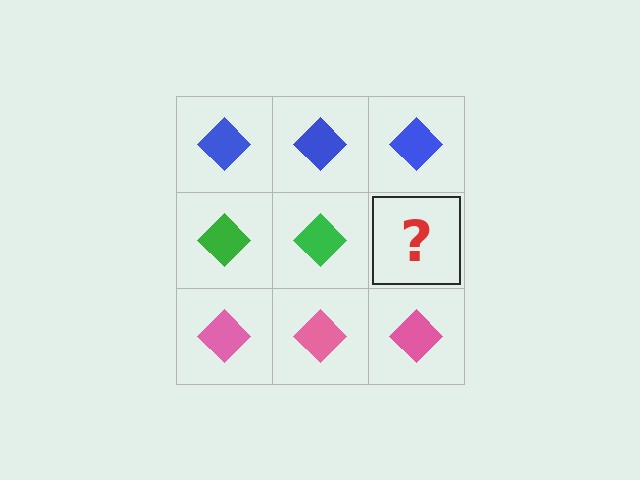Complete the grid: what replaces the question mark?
The question mark should be replaced with a green diamond.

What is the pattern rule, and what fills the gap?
The rule is that each row has a consistent color. The gap should be filled with a green diamond.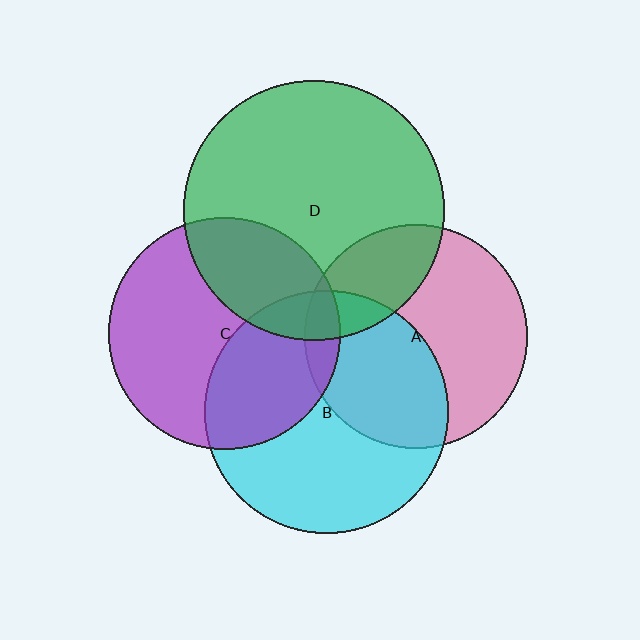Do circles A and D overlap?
Yes.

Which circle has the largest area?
Circle D (green).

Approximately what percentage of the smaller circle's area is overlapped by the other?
Approximately 25%.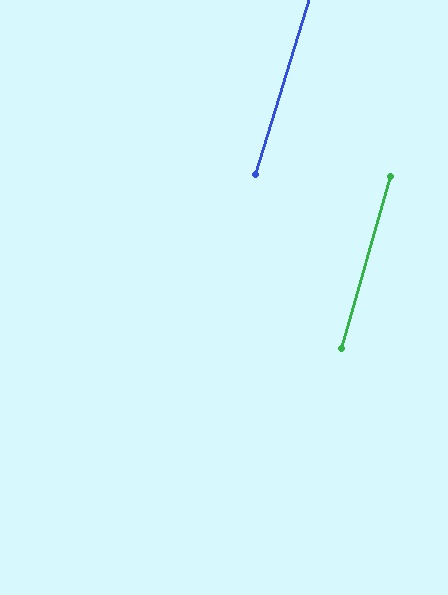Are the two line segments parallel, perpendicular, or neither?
Parallel — their directions differ by only 1.1°.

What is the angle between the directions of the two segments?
Approximately 1 degree.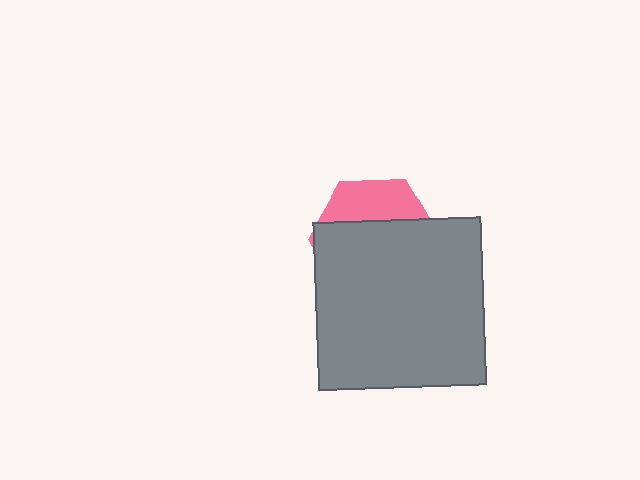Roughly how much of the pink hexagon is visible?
A small part of it is visible (roughly 31%).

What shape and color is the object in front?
The object in front is a gray square.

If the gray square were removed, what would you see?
You would see the complete pink hexagon.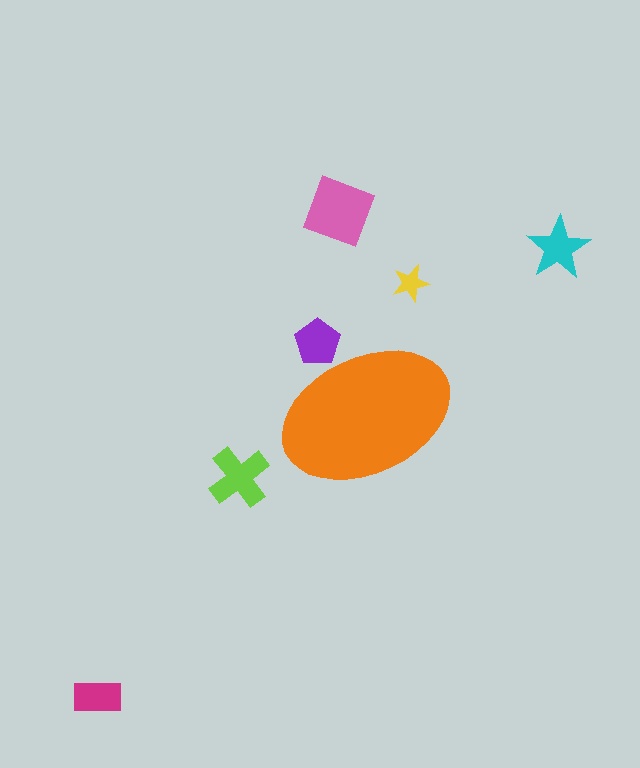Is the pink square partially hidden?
No, the pink square is fully visible.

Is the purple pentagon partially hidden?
Yes, the purple pentagon is partially hidden behind the orange ellipse.